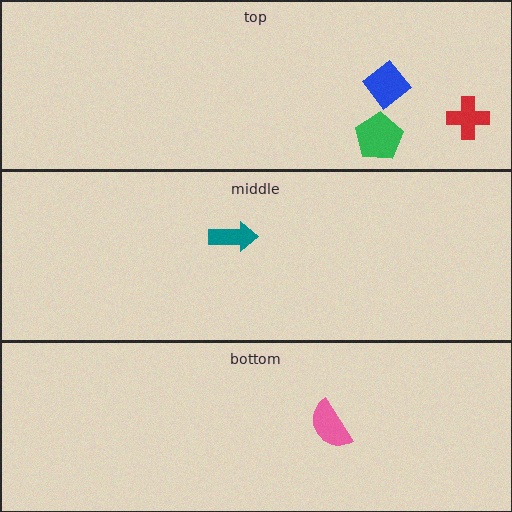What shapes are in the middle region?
The teal arrow.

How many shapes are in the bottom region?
1.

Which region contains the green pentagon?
The top region.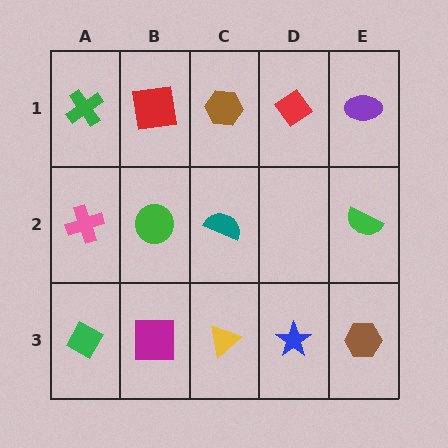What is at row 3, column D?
A blue star.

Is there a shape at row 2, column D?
No, that cell is empty.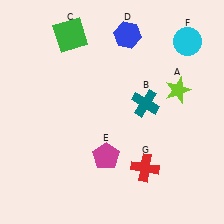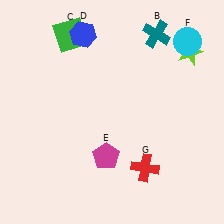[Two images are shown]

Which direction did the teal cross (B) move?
The teal cross (B) moved up.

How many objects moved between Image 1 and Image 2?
3 objects moved between the two images.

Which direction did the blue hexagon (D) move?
The blue hexagon (D) moved left.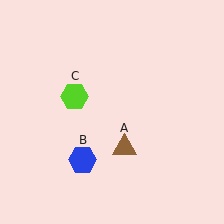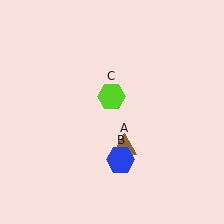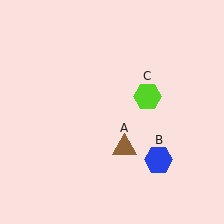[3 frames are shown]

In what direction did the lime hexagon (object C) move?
The lime hexagon (object C) moved right.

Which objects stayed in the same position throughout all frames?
Brown triangle (object A) remained stationary.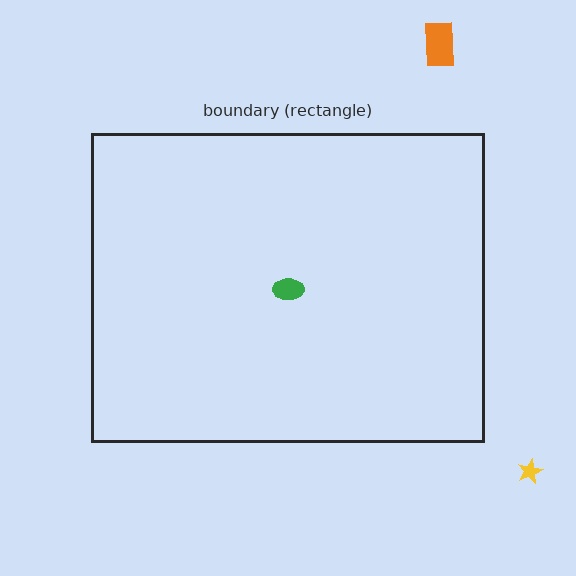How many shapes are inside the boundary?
1 inside, 2 outside.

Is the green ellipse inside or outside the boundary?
Inside.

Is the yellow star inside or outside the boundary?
Outside.